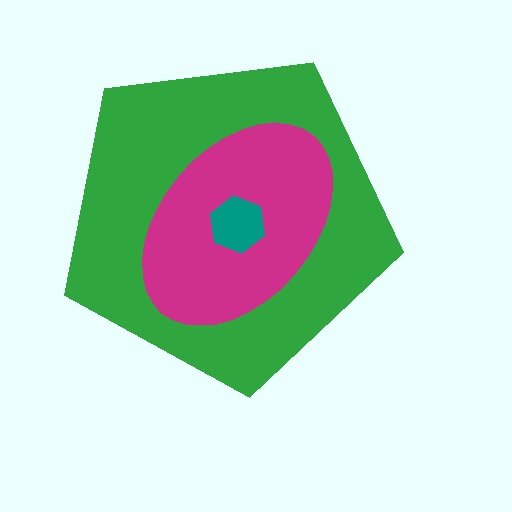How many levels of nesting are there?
3.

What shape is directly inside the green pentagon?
The magenta ellipse.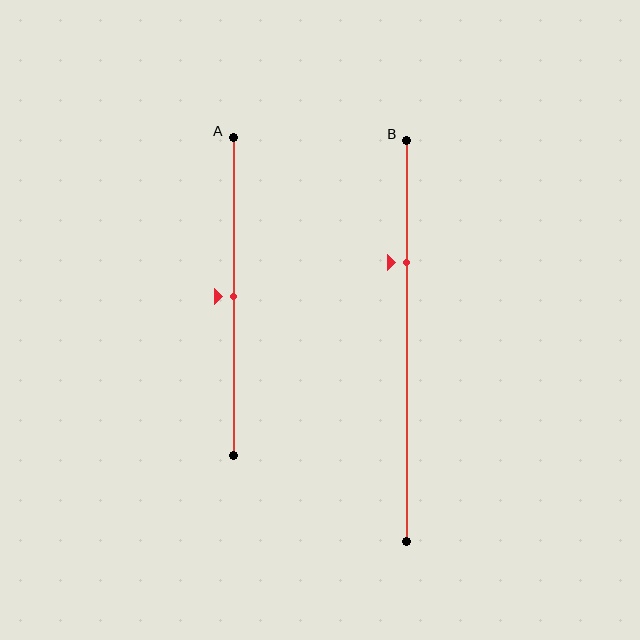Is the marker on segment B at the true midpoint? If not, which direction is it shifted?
No, the marker on segment B is shifted upward by about 20% of the segment length.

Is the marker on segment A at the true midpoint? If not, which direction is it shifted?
Yes, the marker on segment A is at the true midpoint.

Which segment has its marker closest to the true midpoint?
Segment A has its marker closest to the true midpoint.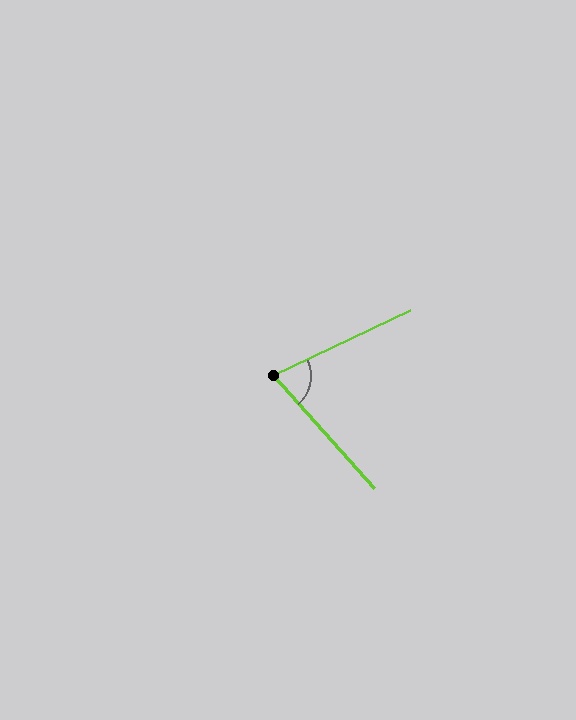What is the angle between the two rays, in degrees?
Approximately 73 degrees.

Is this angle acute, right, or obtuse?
It is acute.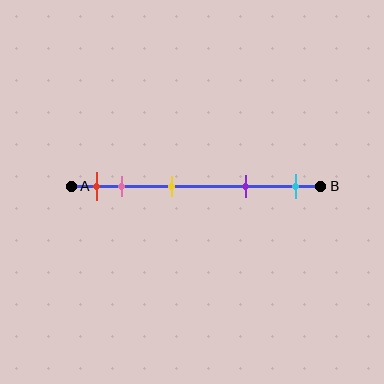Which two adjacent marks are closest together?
The red and pink marks are the closest adjacent pair.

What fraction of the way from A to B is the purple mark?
The purple mark is approximately 70% (0.7) of the way from A to B.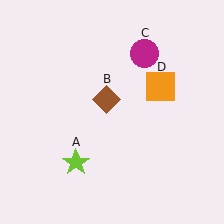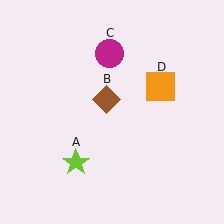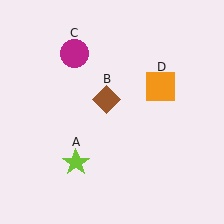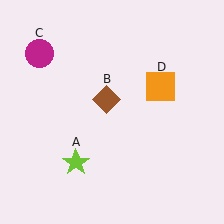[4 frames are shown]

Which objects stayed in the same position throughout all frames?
Lime star (object A) and brown diamond (object B) and orange square (object D) remained stationary.